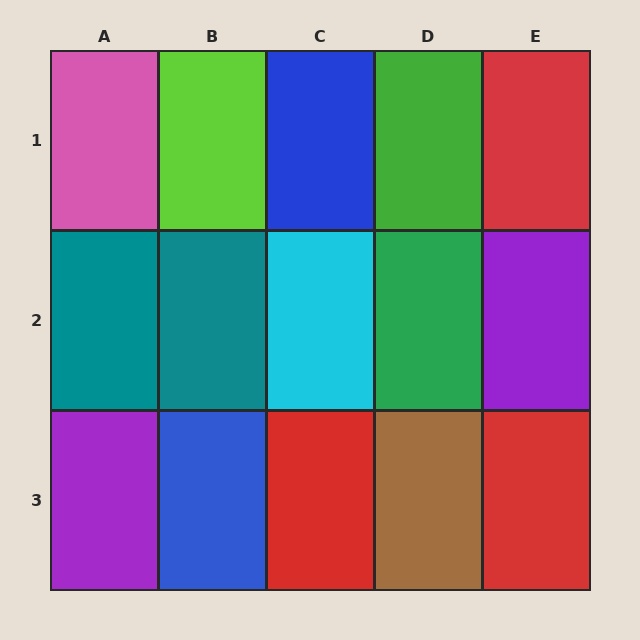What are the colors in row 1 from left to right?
Pink, lime, blue, green, red.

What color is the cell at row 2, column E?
Purple.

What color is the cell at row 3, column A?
Purple.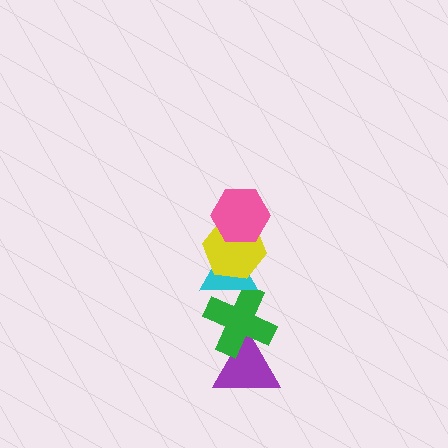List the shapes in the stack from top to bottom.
From top to bottom: the pink hexagon, the yellow hexagon, the cyan triangle, the green cross, the purple triangle.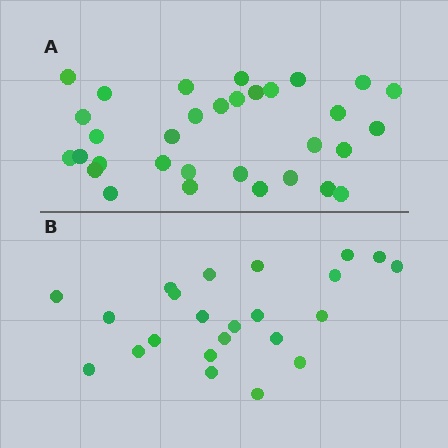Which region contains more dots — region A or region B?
Region A (the top region) has more dots.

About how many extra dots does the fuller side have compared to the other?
Region A has roughly 8 or so more dots than region B.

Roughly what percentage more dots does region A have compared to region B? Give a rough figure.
About 40% more.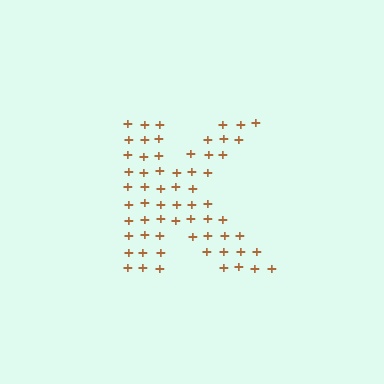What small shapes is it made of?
It is made of small plus signs.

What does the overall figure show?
The overall figure shows the letter K.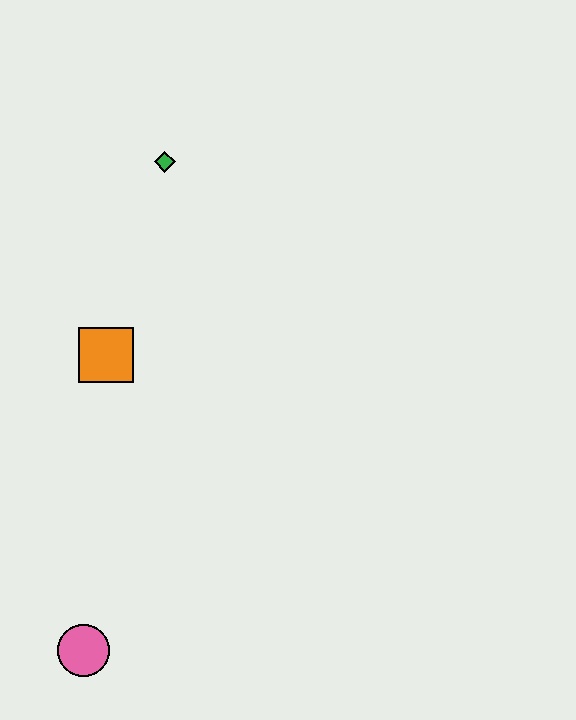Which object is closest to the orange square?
The green diamond is closest to the orange square.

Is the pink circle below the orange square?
Yes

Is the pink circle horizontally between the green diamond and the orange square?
No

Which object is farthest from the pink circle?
The green diamond is farthest from the pink circle.